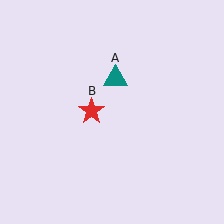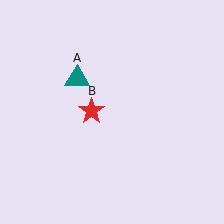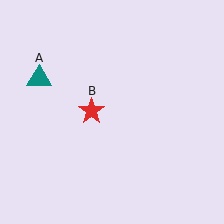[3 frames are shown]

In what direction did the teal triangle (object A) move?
The teal triangle (object A) moved left.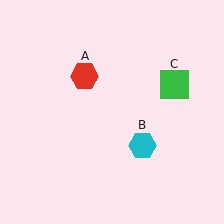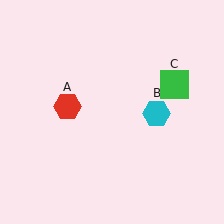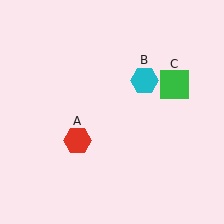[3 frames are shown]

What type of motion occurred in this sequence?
The red hexagon (object A), cyan hexagon (object B) rotated counterclockwise around the center of the scene.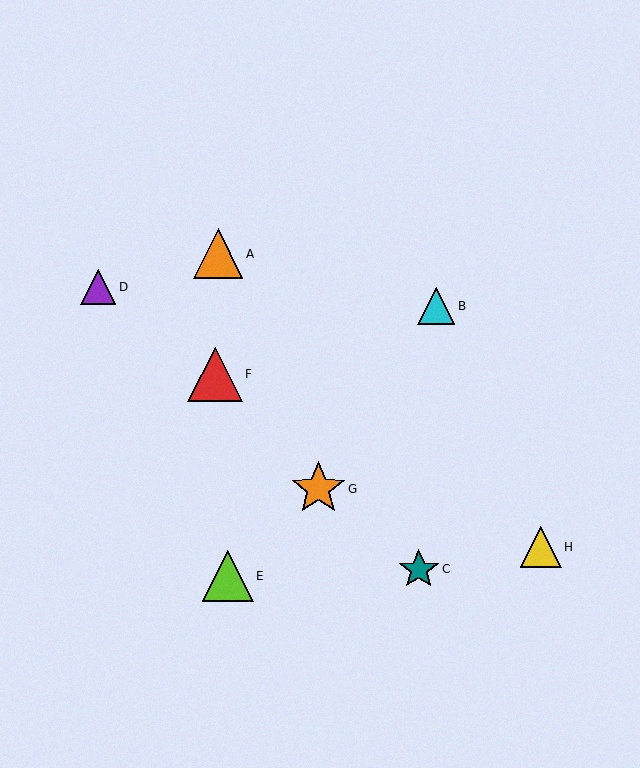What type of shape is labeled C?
Shape C is a teal star.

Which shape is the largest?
The red triangle (labeled F) is the largest.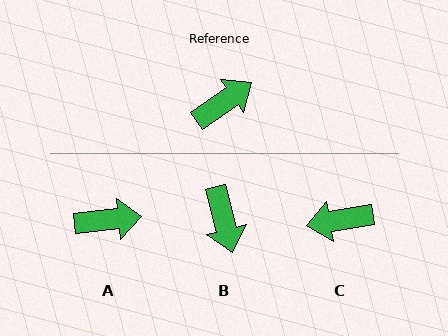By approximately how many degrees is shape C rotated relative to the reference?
Approximately 155 degrees counter-clockwise.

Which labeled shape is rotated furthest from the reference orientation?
C, about 155 degrees away.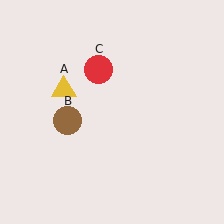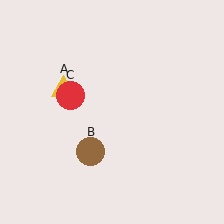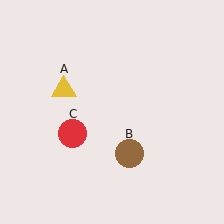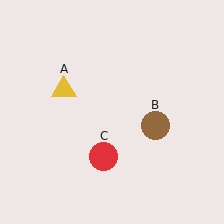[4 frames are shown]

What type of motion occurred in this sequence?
The brown circle (object B), red circle (object C) rotated counterclockwise around the center of the scene.